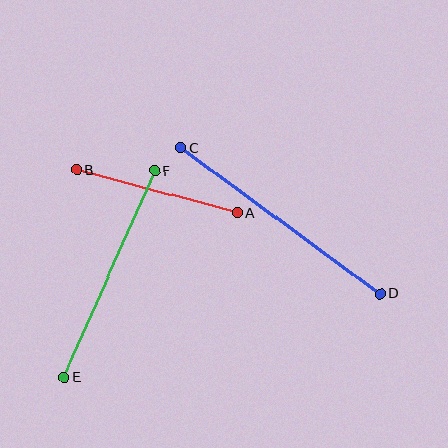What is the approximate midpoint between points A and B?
The midpoint is at approximately (157, 191) pixels.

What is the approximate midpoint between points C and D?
The midpoint is at approximately (280, 221) pixels.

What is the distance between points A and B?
The distance is approximately 166 pixels.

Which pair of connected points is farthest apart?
Points C and D are farthest apart.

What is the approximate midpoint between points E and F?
The midpoint is at approximately (109, 274) pixels.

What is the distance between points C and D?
The distance is approximately 246 pixels.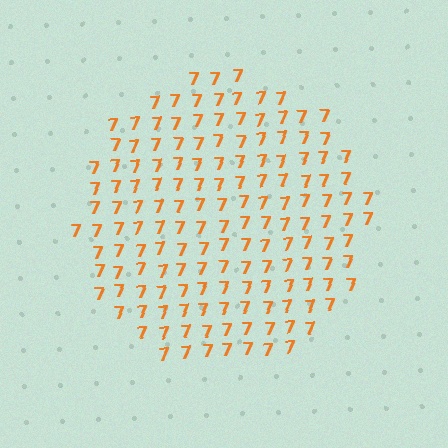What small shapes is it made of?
It is made of small digit 7's.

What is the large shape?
The large shape is a circle.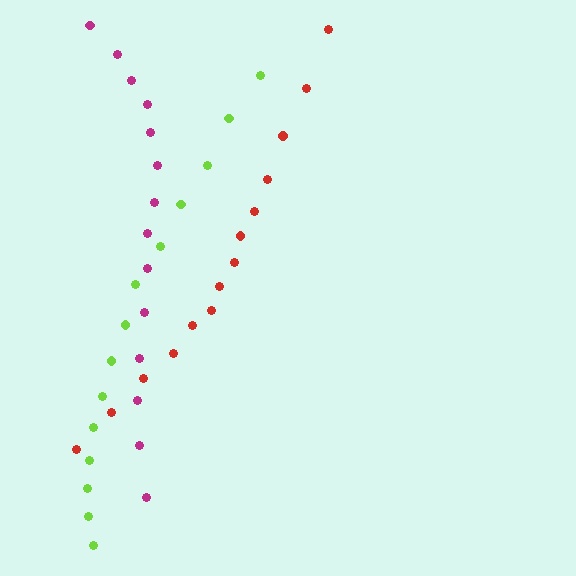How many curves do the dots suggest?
There are 3 distinct paths.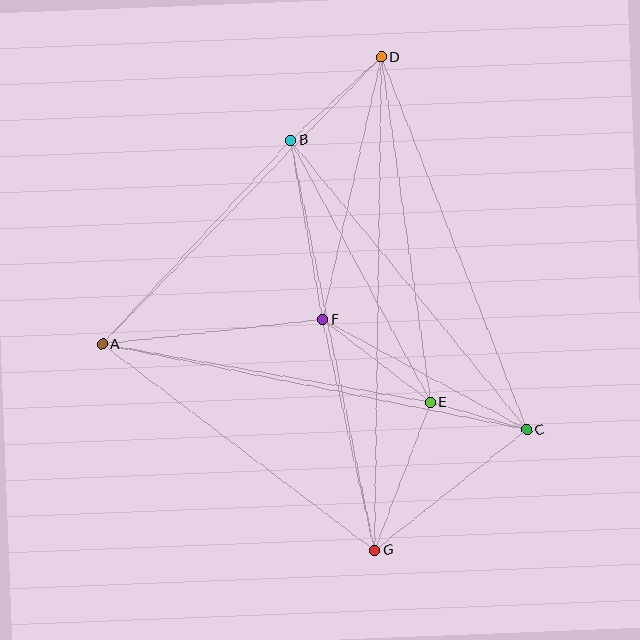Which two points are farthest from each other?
Points D and G are farthest from each other.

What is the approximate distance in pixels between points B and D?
The distance between B and D is approximately 123 pixels.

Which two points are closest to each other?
Points C and E are closest to each other.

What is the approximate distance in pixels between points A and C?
The distance between A and C is approximately 433 pixels.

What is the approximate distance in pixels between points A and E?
The distance between A and E is approximately 333 pixels.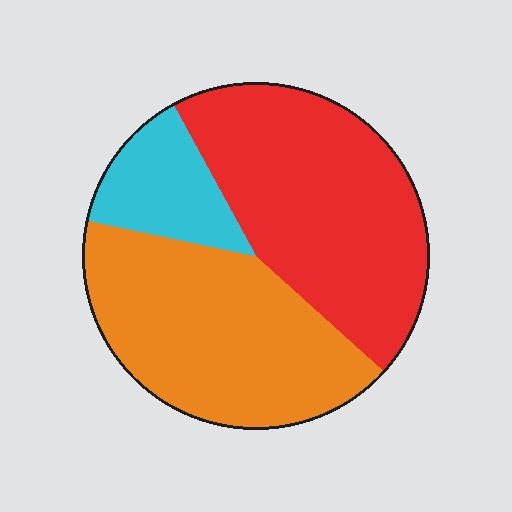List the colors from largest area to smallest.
From largest to smallest: red, orange, cyan.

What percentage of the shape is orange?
Orange takes up about two fifths (2/5) of the shape.